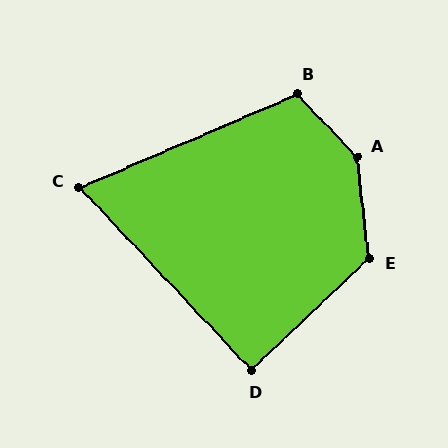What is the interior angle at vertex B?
Approximately 110 degrees (obtuse).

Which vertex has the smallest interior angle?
C, at approximately 70 degrees.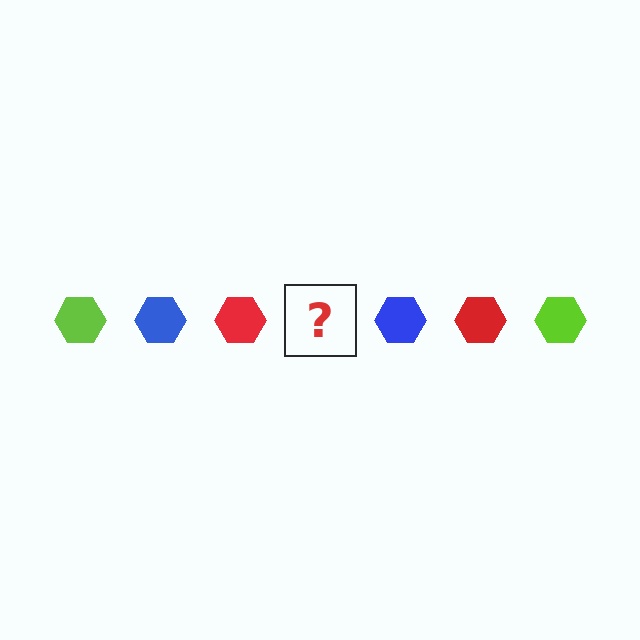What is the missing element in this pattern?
The missing element is a lime hexagon.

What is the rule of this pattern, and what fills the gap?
The rule is that the pattern cycles through lime, blue, red hexagons. The gap should be filled with a lime hexagon.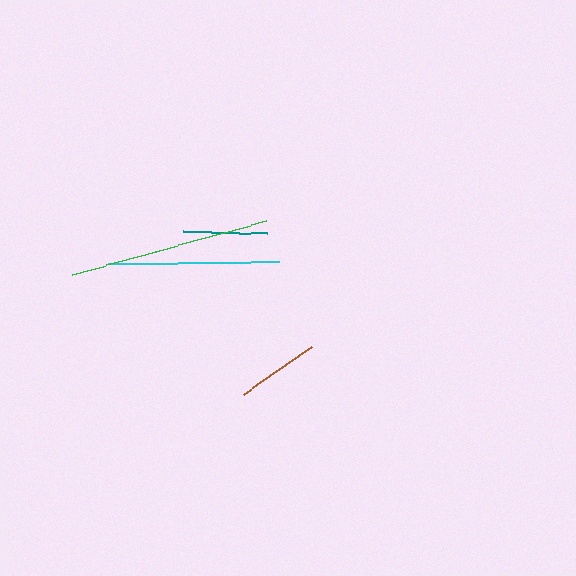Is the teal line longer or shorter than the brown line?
The teal line is longer than the brown line.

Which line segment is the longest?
The green line is the longest at approximately 201 pixels.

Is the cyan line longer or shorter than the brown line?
The cyan line is longer than the brown line.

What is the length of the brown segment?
The brown segment is approximately 82 pixels long.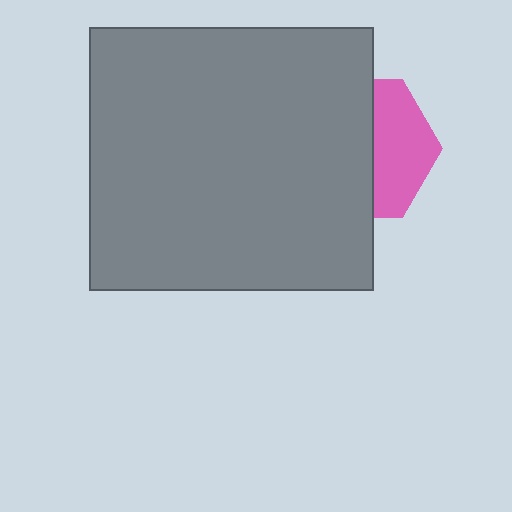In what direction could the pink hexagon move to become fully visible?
The pink hexagon could move right. That would shift it out from behind the gray rectangle entirely.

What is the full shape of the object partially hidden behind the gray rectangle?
The partially hidden object is a pink hexagon.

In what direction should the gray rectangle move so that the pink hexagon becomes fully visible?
The gray rectangle should move left. That is the shortest direction to clear the overlap and leave the pink hexagon fully visible.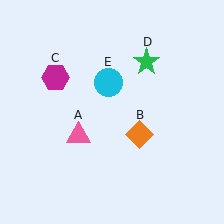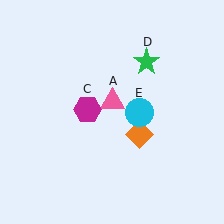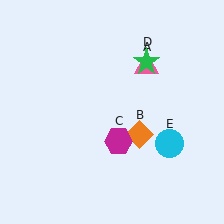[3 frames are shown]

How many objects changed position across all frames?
3 objects changed position: pink triangle (object A), magenta hexagon (object C), cyan circle (object E).